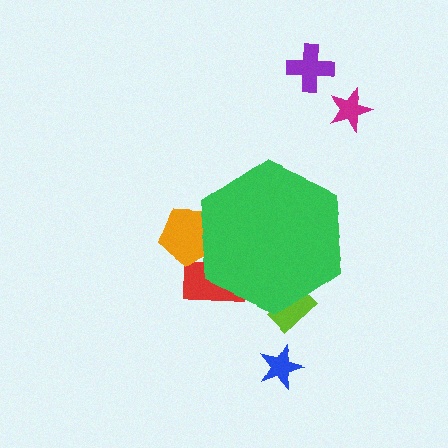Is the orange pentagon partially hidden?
Yes, the orange pentagon is partially hidden behind the green hexagon.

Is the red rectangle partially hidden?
Yes, the red rectangle is partially hidden behind the green hexagon.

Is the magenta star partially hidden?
No, the magenta star is fully visible.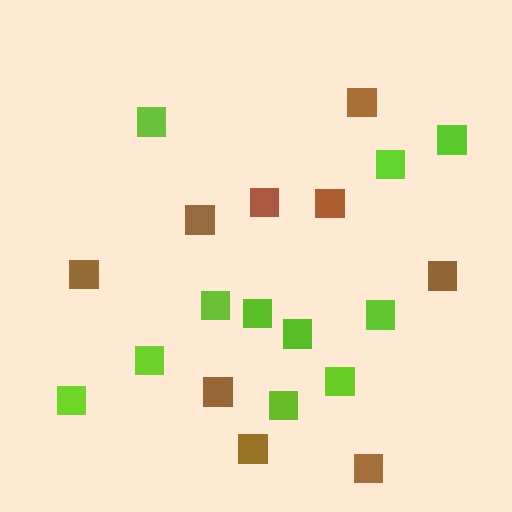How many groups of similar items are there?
There are 2 groups: one group of brown squares (9) and one group of lime squares (11).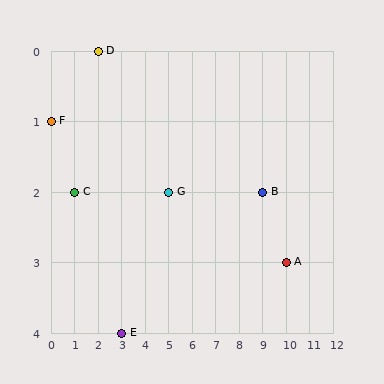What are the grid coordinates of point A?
Point A is at grid coordinates (10, 3).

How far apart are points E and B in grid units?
Points E and B are 6 columns and 2 rows apart (about 6.3 grid units diagonally).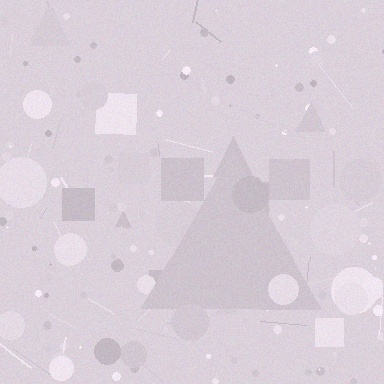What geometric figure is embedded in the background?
A triangle is embedded in the background.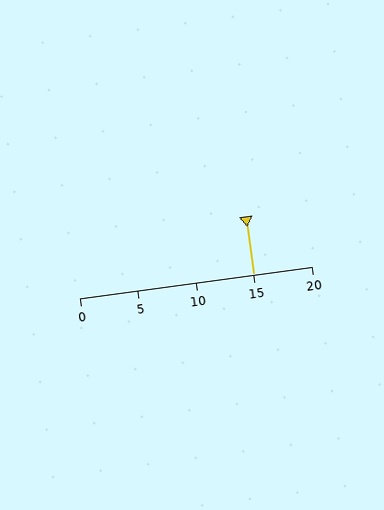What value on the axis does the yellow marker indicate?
The marker indicates approximately 15.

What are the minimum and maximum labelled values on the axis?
The axis runs from 0 to 20.